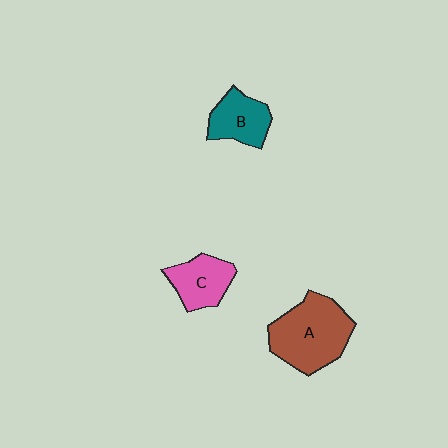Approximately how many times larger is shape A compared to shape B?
Approximately 1.8 times.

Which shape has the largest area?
Shape A (brown).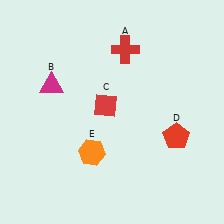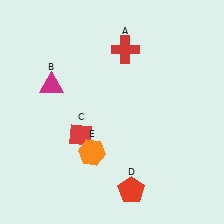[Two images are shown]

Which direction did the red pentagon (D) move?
The red pentagon (D) moved down.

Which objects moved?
The objects that moved are: the red diamond (C), the red pentagon (D).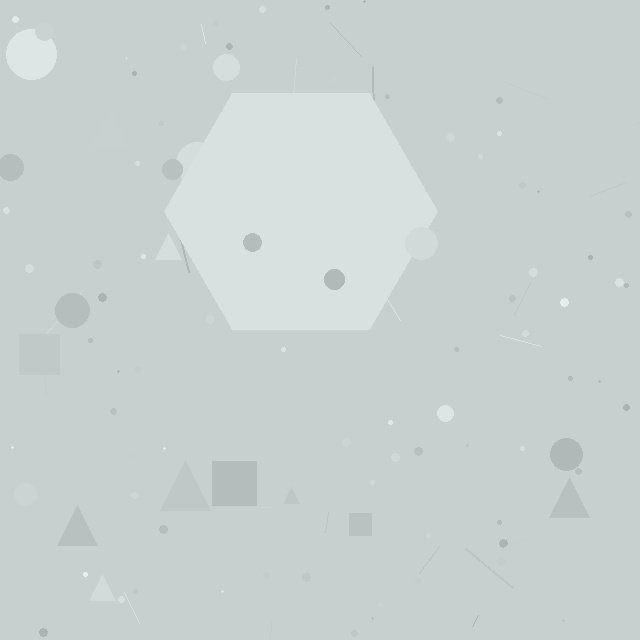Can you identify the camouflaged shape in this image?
The camouflaged shape is a hexagon.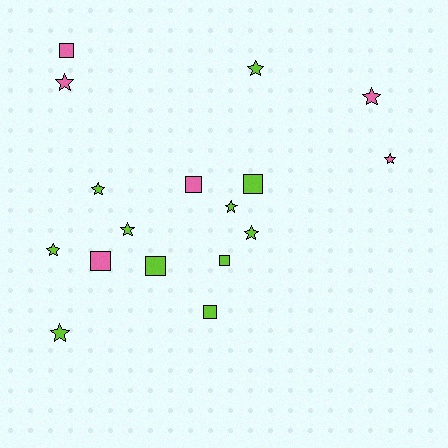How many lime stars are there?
There are 7 lime stars.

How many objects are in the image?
There are 17 objects.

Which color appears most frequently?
Lime, with 11 objects.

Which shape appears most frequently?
Star, with 10 objects.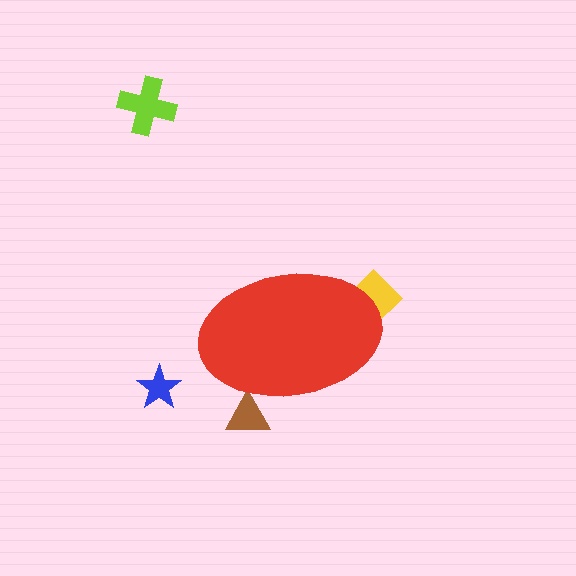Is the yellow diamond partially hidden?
Yes, the yellow diamond is partially hidden behind the red ellipse.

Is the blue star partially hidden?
No, the blue star is fully visible.